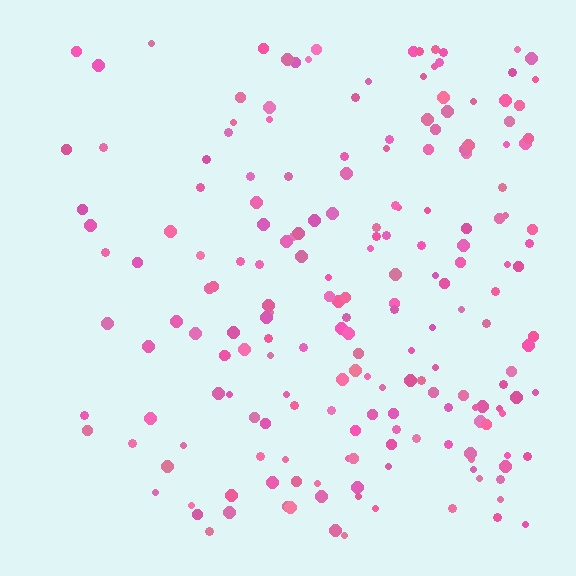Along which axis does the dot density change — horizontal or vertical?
Horizontal.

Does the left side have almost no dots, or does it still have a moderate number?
Still a moderate number, just noticeably fewer than the right.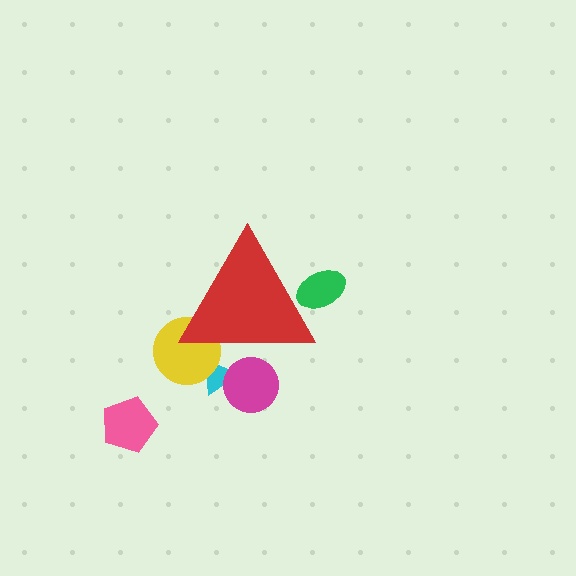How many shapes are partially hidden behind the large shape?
4 shapes are partially hidden.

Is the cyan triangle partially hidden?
Yes, the cyan triangle is partially hidden behind the red triangle.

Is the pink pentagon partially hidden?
No, the pink pentagon is fully visible.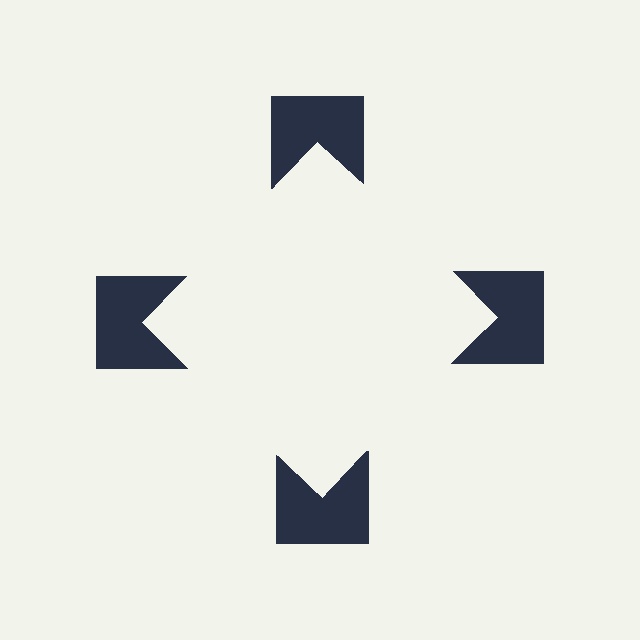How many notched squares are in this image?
There are 4 — one at each vertex of the illusory square.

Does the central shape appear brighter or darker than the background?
It typically appears slightly brighter than the background, even though no actual brightness change is drawn.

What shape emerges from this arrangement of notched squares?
An illusory square — its edges are inferred from the aligned wedge cuts in the notched squares, not physically drawn.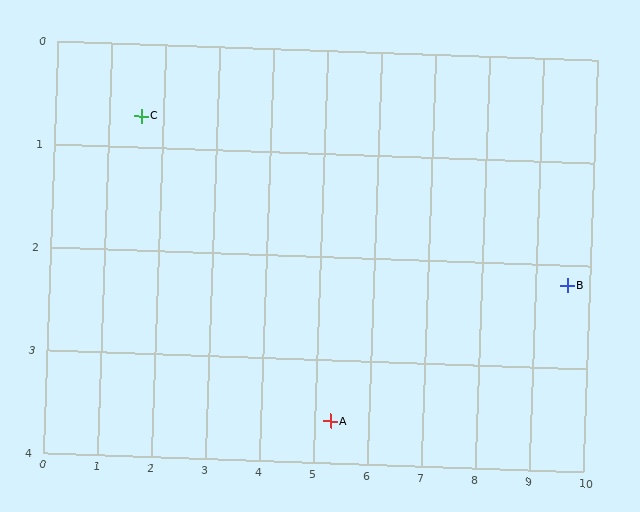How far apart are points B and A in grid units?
Points B and A are about 4.5 grid units apart.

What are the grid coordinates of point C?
Point C is at approximately (1.6, 0.7).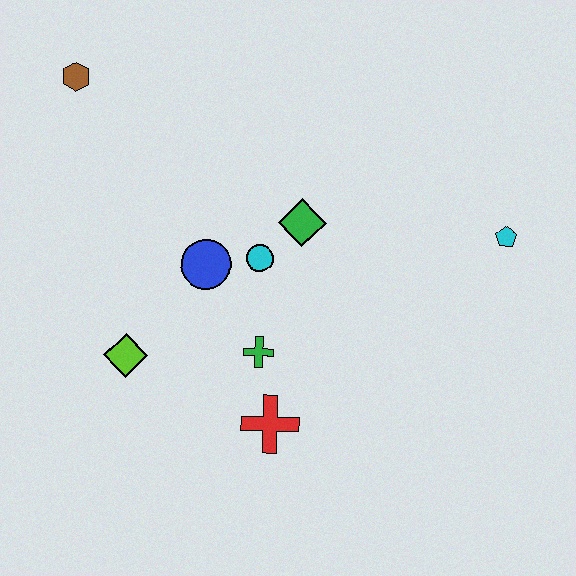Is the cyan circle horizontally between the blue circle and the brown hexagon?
No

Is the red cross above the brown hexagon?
No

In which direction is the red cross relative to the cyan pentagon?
The red cross is to the left of the cyan pentagon.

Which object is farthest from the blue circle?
The cyan pentagon is farthest from the blue circle.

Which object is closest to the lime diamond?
The blue circle is closest to the lime diamond.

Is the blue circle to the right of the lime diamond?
Yes